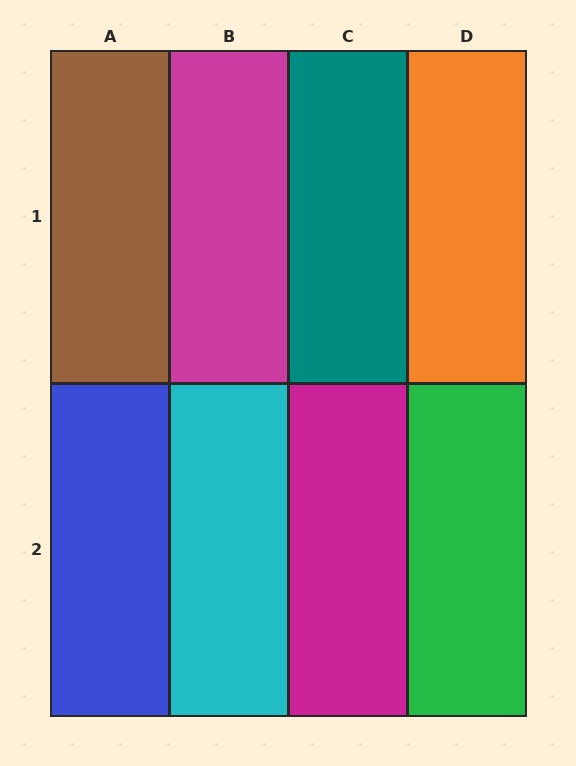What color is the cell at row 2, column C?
Magenta.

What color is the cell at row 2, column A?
Blue.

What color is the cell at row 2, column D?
Green.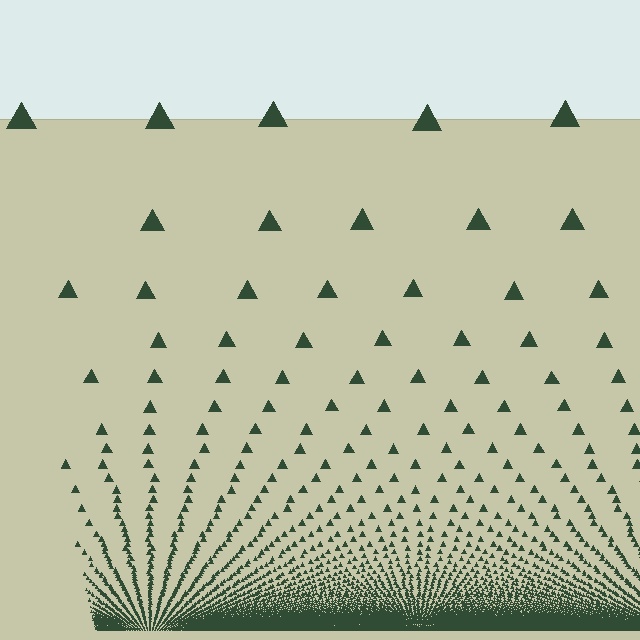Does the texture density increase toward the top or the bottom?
Density increases toward the bottom.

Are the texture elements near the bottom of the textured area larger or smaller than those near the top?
Smaller. The gradient is inverted — elements near the bottom are smaller and denser.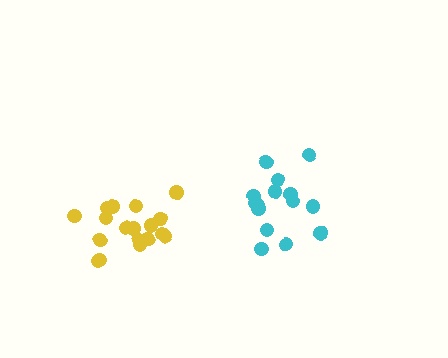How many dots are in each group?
Group 1: 15 dots, Group 2: 18 dots (33 total).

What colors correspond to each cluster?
The clusters are colored: cyan, yellow.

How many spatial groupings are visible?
There are 2 spatial groupings.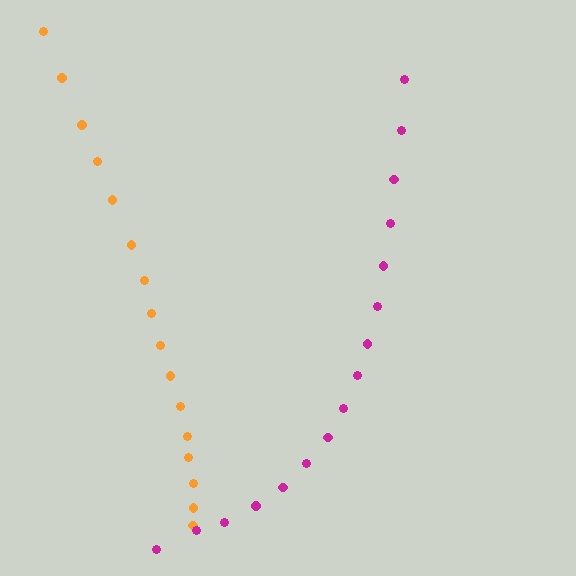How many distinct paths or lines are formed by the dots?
There are 2 distinct paths.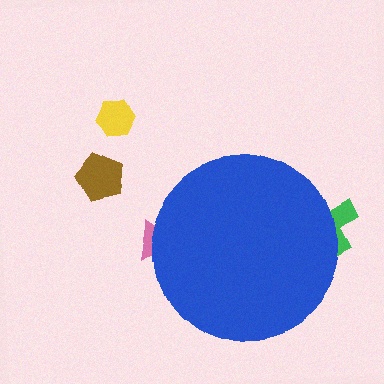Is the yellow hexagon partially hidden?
No, the yellow hexagon is fully visible.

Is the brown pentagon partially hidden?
No, the brown pentagon is fully visible.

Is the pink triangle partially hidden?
Yes, the pink triangle is partially hidden behind the blue circle.